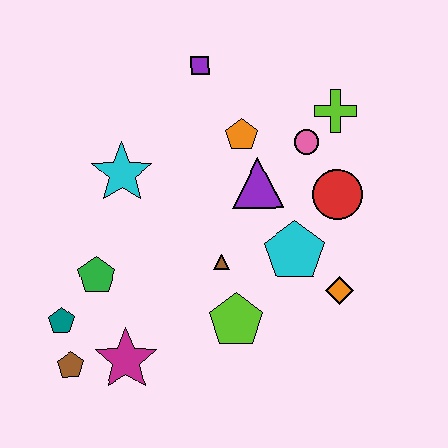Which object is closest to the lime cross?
The pink circle is closest to the lime cross.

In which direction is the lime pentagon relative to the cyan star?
The lime pentagon is below the cyan star.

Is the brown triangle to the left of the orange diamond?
Yes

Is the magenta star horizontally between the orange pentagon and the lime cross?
No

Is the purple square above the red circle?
Yes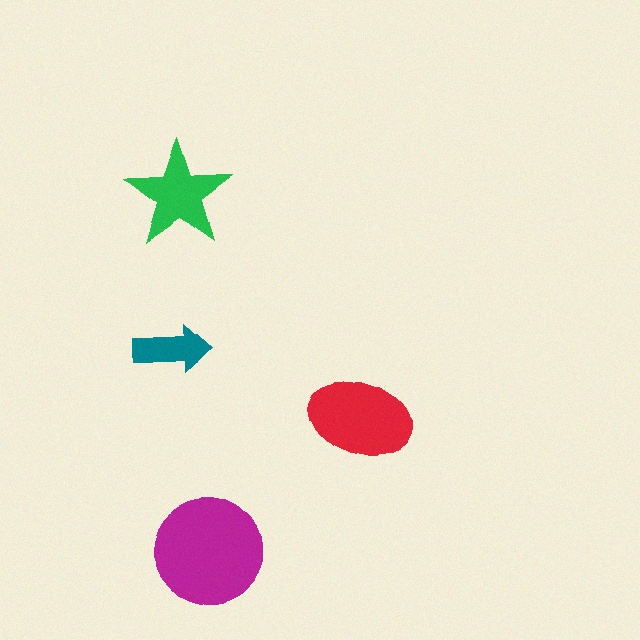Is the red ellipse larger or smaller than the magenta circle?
Smaller.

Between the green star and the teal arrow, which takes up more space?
The green star.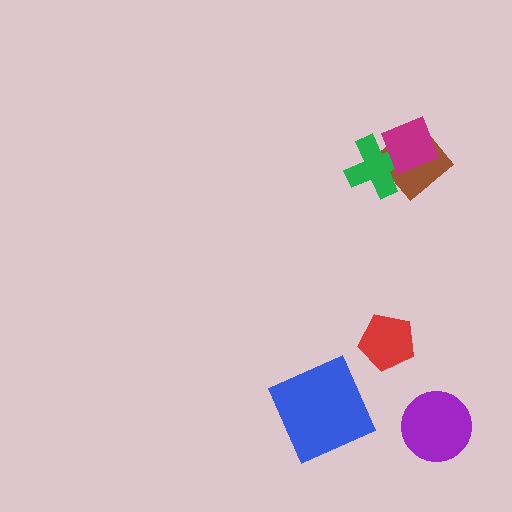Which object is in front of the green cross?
The magenta diamond is in front of the green cross.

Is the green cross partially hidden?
Yes, it is partially covered by another shape.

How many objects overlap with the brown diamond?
2 objects overlap with the brown diamond.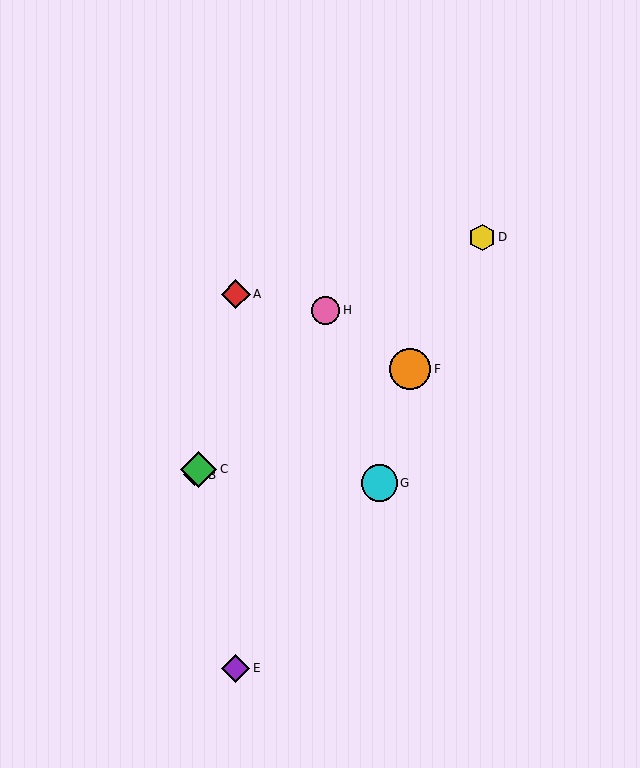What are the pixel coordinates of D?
Object D is at (482, 237).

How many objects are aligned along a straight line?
3 objects (B, C, H) are aligned along a straight line.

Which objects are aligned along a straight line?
Objects B, C, H are aligned along a straight line.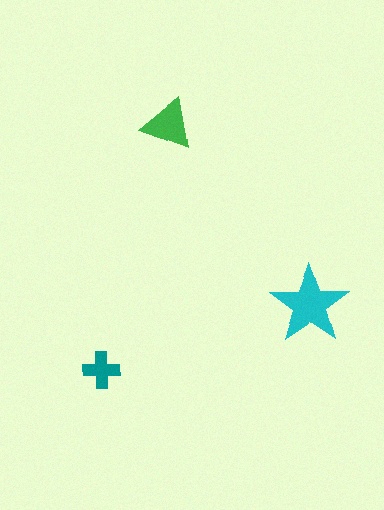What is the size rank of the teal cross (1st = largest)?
3rd.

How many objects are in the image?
There are 3 objects in the image.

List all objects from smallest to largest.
The teal cross, the green triangle, the cyan star.